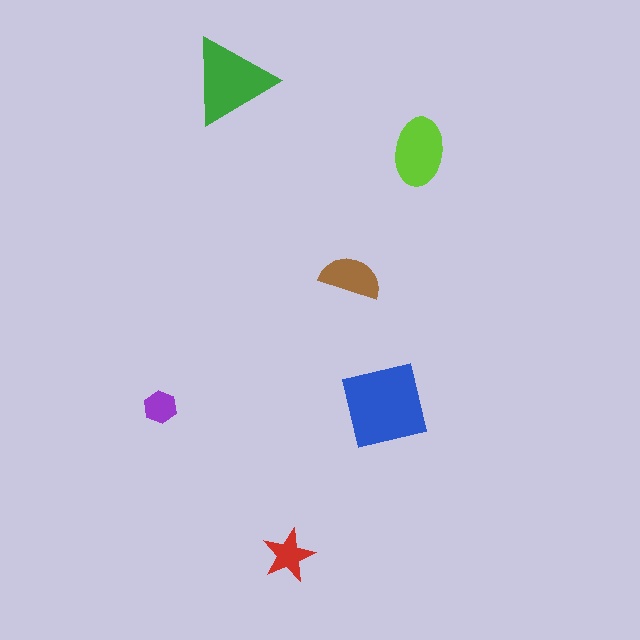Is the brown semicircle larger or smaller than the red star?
Larger.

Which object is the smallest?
The purple hexagon.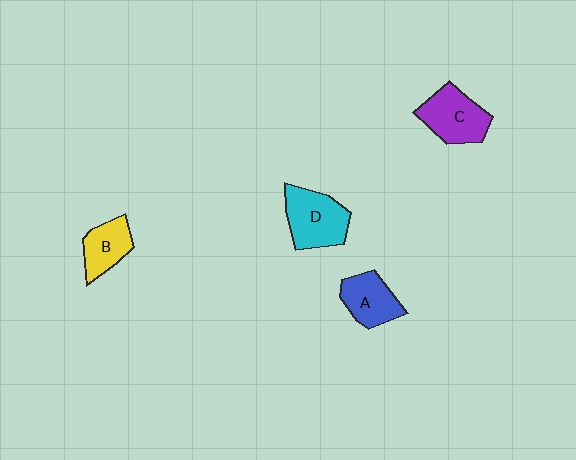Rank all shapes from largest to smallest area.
From largest to smallest: D (cyan), C (purple), A (blue), B (yellow).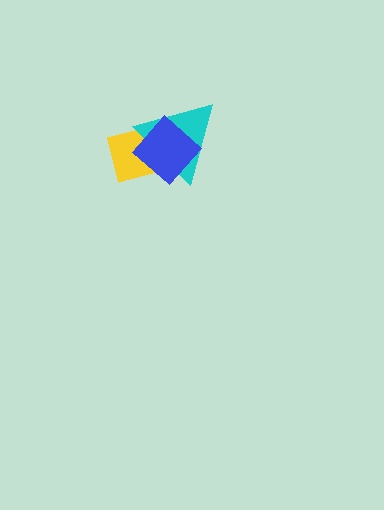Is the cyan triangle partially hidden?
Yes, it is partially covered by another shape.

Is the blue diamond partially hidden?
No, no other shape covers it.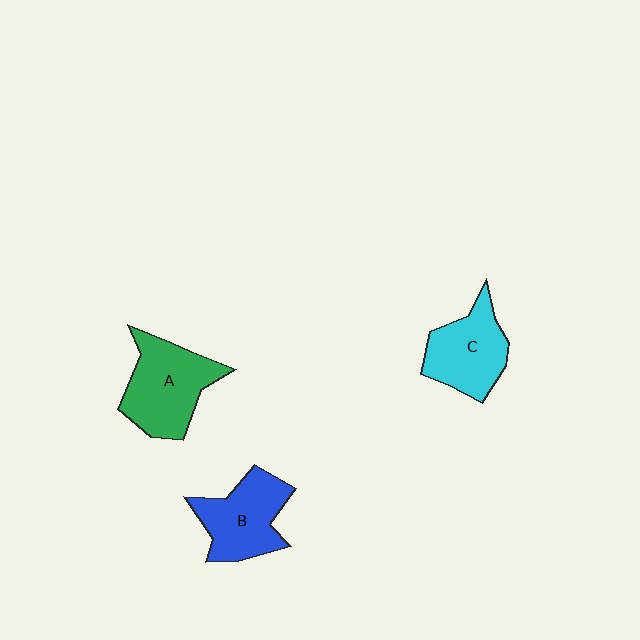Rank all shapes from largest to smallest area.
From largest to smallest: A (green), B (blue), C (cyan).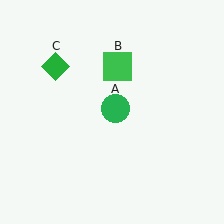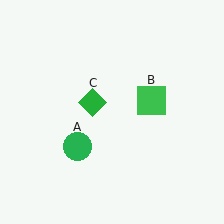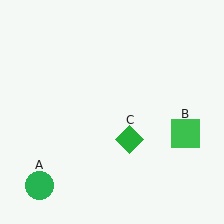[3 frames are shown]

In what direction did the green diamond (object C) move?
The green diamond (object C) moved down and to the right.